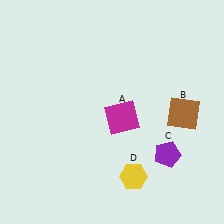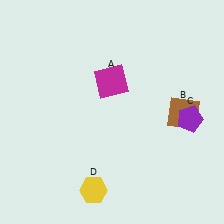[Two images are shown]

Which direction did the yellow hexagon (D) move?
The yellow hexagon (D) moved left.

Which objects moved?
The objects that moved are: the magenta square (A), the purple pentagon (C), the yellow hexagon (D).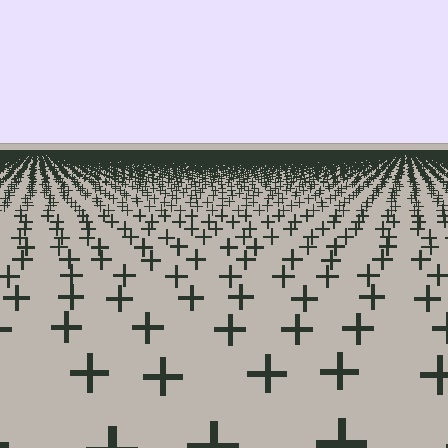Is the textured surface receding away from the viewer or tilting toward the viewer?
The surface is receding away from the viewer. Texture elements get smaller and denser toward the top.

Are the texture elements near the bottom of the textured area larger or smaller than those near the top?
Larger. Near the bottom, elements are closer to the viewer and appear at a bigger on-screen size.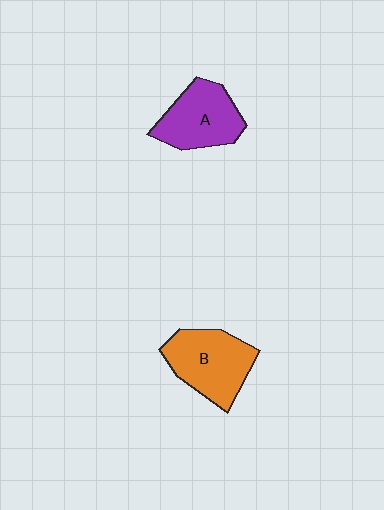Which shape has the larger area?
Shape B (orange).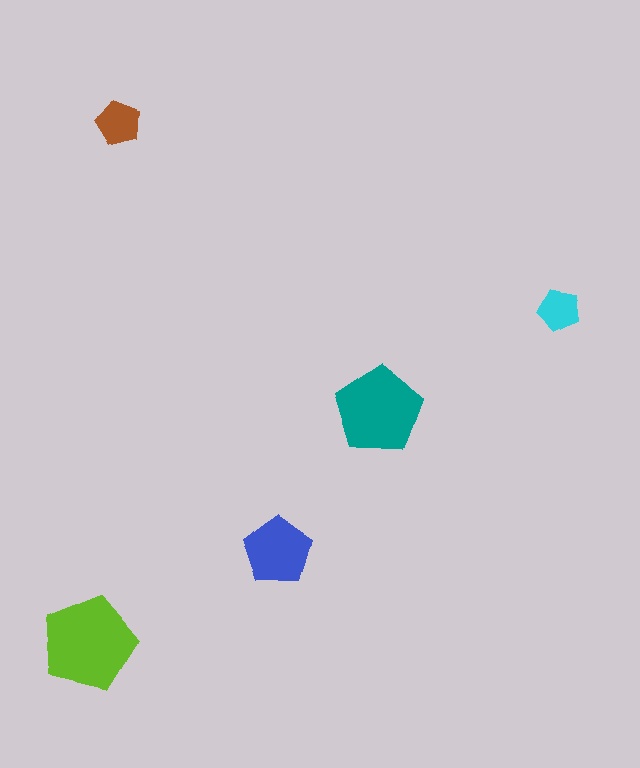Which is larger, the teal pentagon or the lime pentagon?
The lime one.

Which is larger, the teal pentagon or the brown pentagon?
The teal one.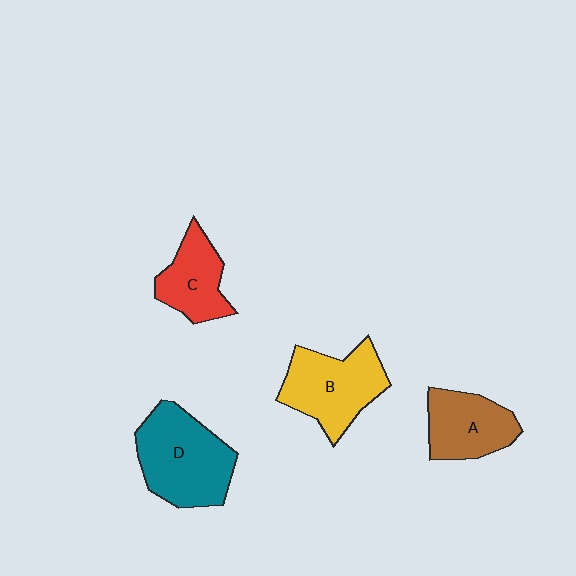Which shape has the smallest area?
Shape C (red).